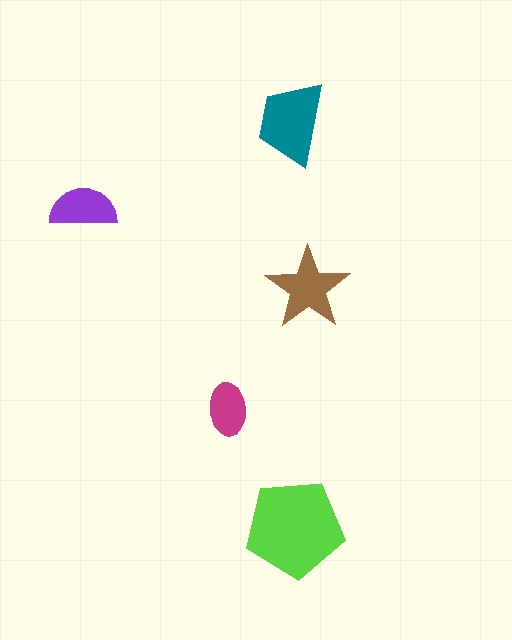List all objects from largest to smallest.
The lime pentagon, the teal trapezoid, the brown star, the purple semicircle, the magenta ellipse.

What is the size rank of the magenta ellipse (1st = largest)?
5th.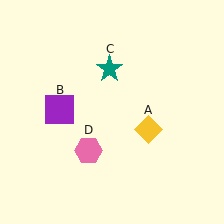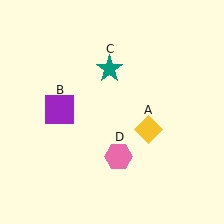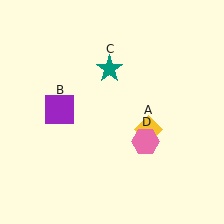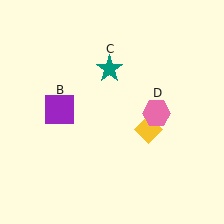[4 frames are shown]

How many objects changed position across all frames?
1 object changed position: pink hexagon (object D).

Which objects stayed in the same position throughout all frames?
Yellow diamond (object A) and purple square (object B) and teal star (object C) remained stationary.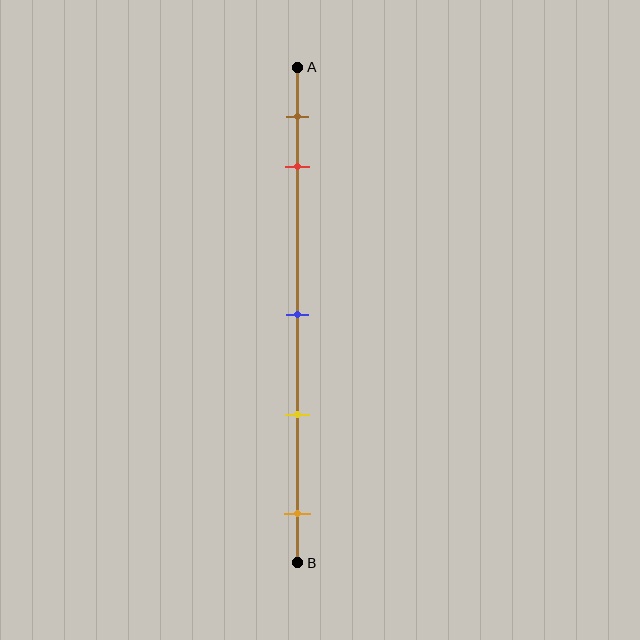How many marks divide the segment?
There are 5 marks dividing the segment.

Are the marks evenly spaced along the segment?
No, the marks are not evenly spaced.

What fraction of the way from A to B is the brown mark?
The brown mark is approximately 10% (0.1) of the way from A to B.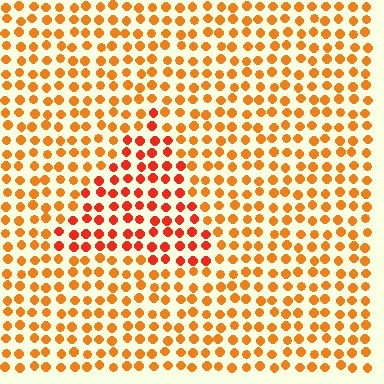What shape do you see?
I see a triangle.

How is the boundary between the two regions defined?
The boundary is defined purely by a slight shift in hue (about 25 degrees). Spacing, size, and orientation are identical on both sides.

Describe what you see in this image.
The image is filled with small orange elements in a uniform arrangement. A triangle-shaped region is visible where the elements are tinted to a slightly different hue, forming a subtle color boundary.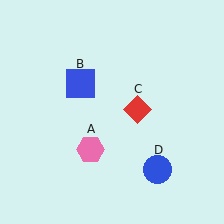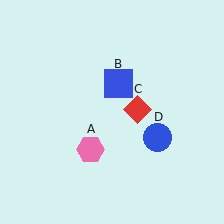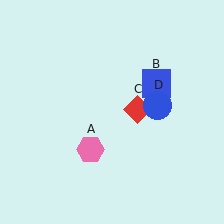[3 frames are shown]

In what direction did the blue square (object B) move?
The blue square (object B) moved right.